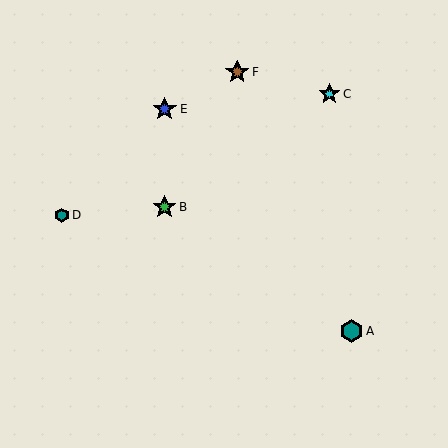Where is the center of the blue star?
The center of the blue star is at (165, 109).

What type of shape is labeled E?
Shape E is a blue star.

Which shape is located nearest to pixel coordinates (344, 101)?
The cyan star (labeled C) at (329, 94) is nearest to that location.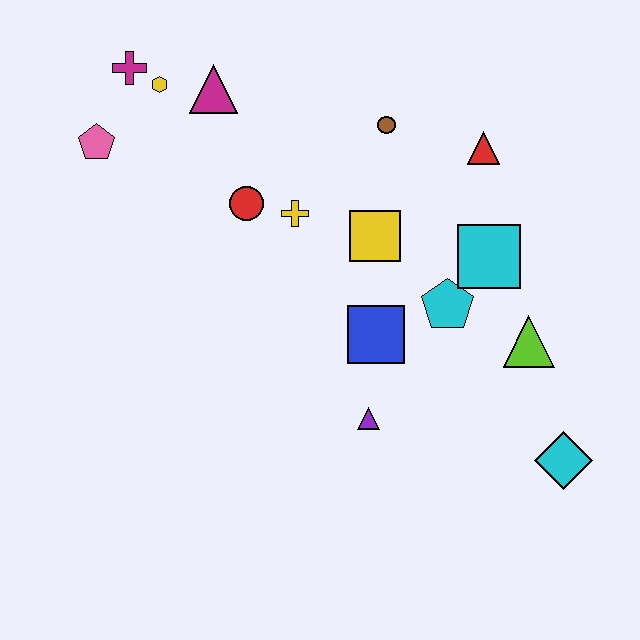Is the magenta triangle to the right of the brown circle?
No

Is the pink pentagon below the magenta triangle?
Yes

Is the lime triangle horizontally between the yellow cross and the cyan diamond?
Yes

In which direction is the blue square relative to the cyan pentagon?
The blue square is to the left of the cyan pentagon.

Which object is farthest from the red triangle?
The pink pentagon is farthest from the red triangle.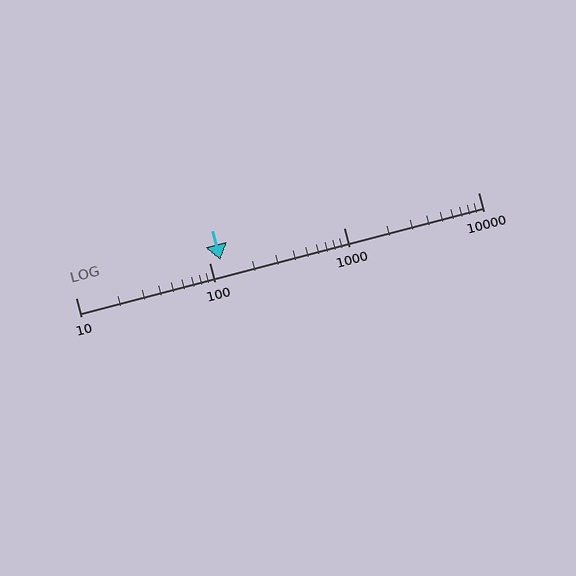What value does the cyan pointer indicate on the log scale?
The pointer indicates approximately 120.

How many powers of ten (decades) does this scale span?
The scale spans 3 decades, from 10 to 10000.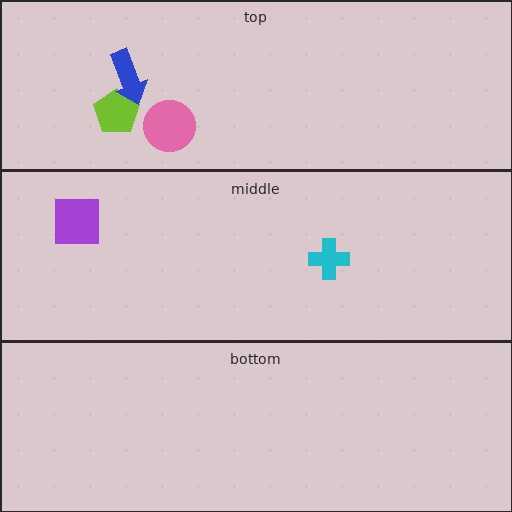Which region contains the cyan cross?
The middle region.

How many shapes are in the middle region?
2.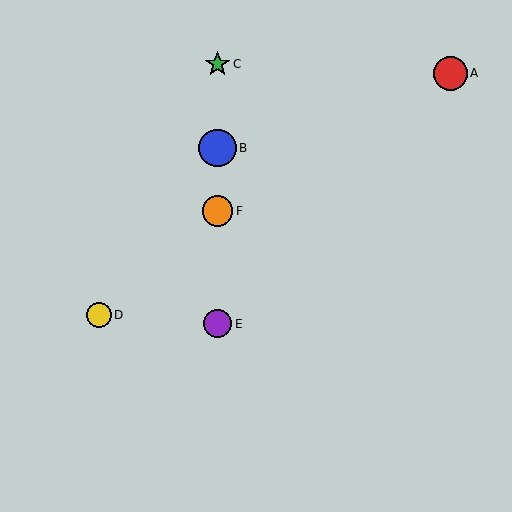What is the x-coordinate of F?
Object F is at x≈218.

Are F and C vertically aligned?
Yes, both are at x≈218.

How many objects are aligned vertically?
4 objects (B, C, E, F) are aligned vertically.